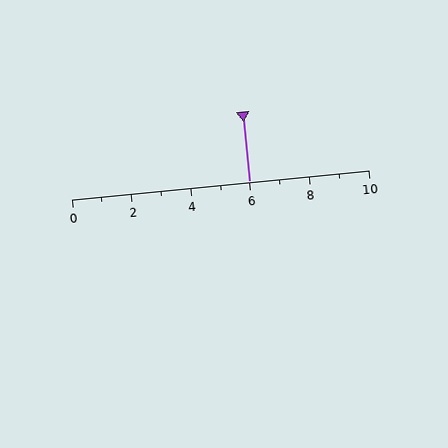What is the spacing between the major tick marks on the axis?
The major ticks are spaced 2 apart.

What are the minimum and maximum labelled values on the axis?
The axis runs from 0 to 10.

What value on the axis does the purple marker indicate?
The marker indicates approximately 6.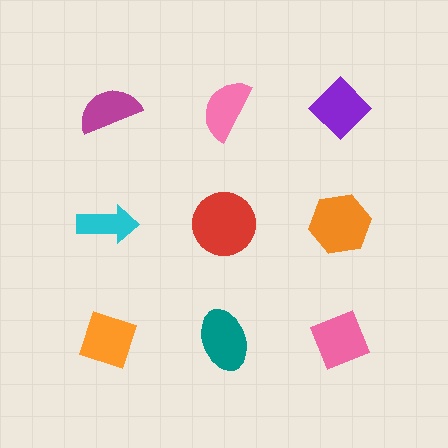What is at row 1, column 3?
A purple diamond.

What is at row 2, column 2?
A red circle.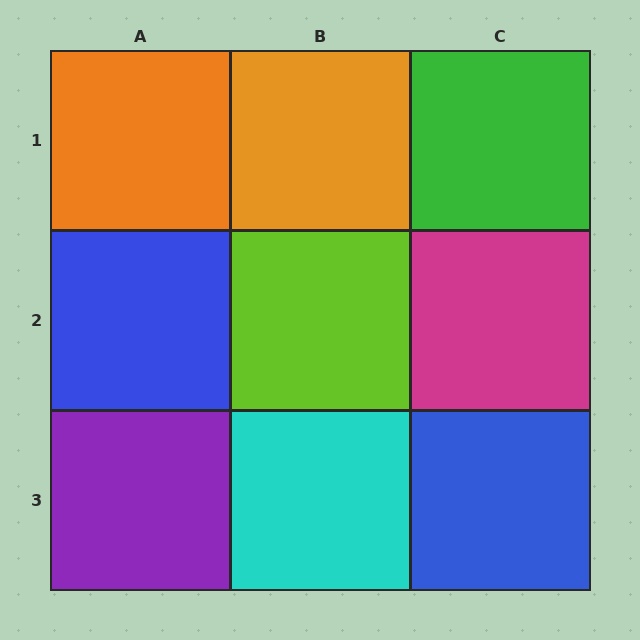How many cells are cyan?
1 cell is cyan.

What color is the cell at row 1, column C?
Green.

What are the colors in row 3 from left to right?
Purple, cyan, blue.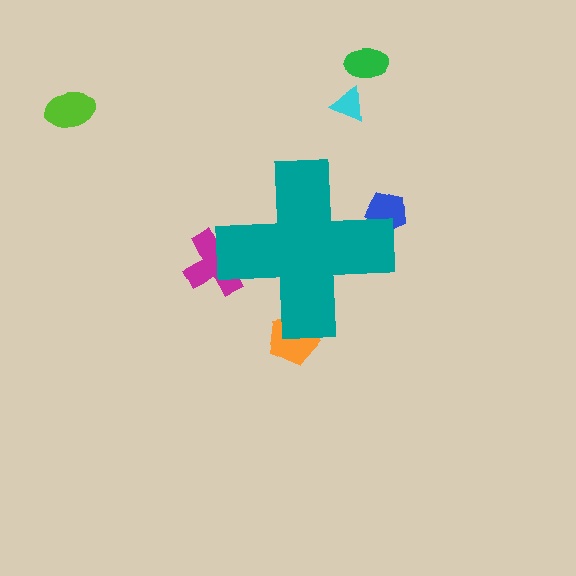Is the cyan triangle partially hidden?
No, the cyan triangle is fully visible.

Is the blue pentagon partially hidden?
Yes, the blue pentagon is partially hidden behind the teal cross.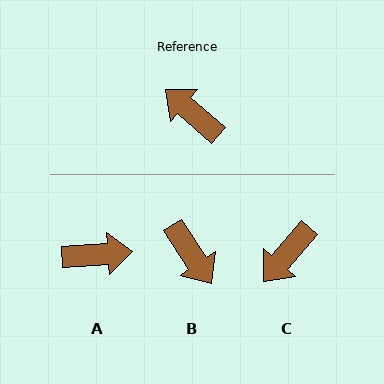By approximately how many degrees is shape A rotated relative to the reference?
Approximately 134 degrees clockwise.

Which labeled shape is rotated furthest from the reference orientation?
B, about 164 degrees away.